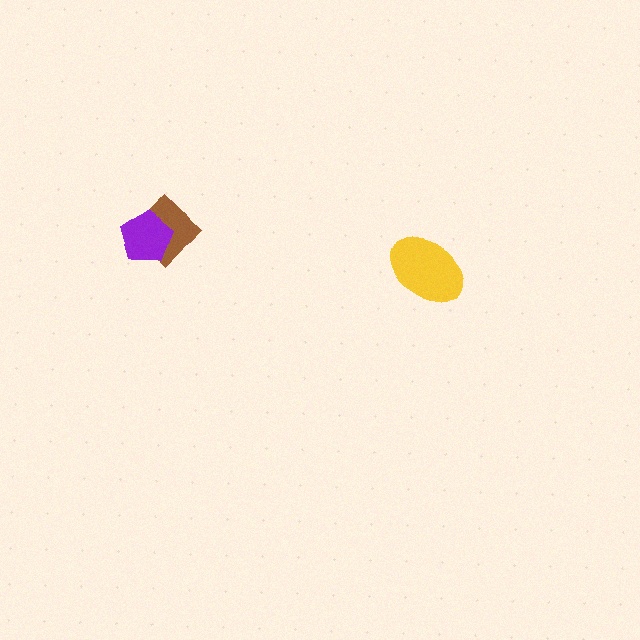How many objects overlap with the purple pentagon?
1 object overlaps with the purple pentagon.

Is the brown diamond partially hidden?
Yes, it is partially covered by another shape.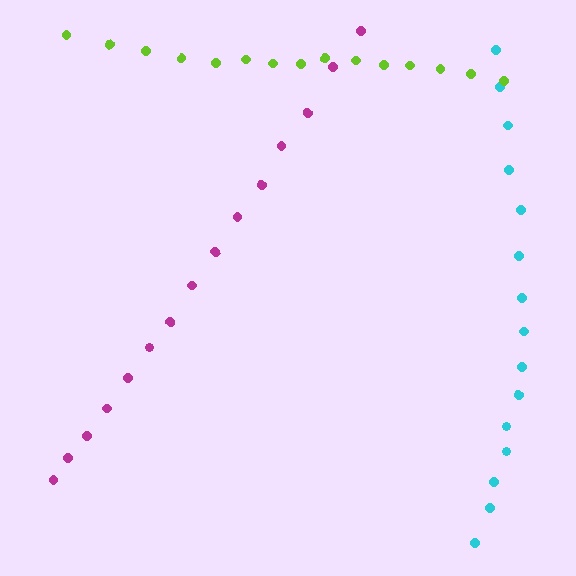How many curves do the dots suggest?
There are 3 distinct paths.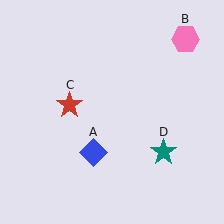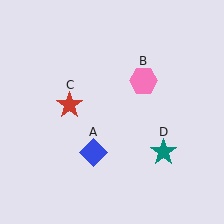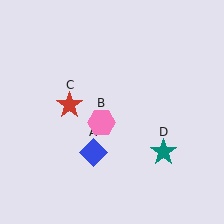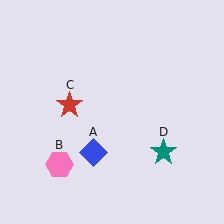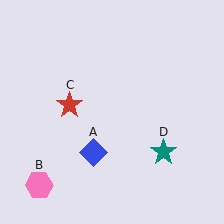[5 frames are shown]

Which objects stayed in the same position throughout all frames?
Blue diamond (object A) and red star (object C) and teal star (object D) remained stationary.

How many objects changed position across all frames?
1 object changed position: pink hexagon (object B).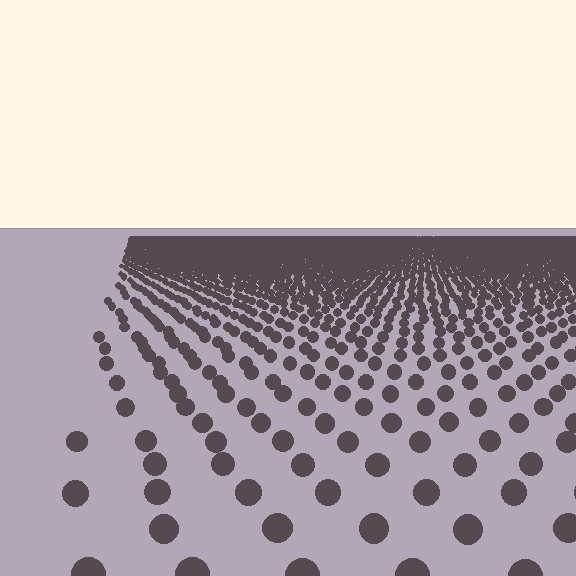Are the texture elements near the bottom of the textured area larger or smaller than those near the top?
Larger. Near the bottom, elements are closer to the viewer and appear at a bigger on-screen size.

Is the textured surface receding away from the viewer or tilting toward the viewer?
The surface is receding away from the viewer. Texture elements get smaller and denser toward the top.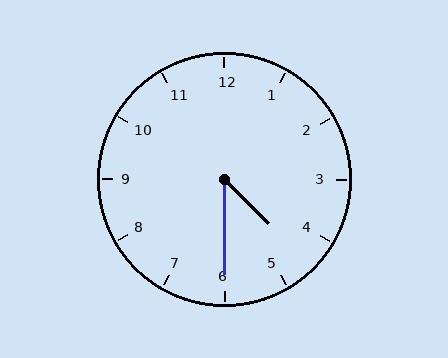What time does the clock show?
4:30.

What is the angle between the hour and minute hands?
Approximately 45 degrees.